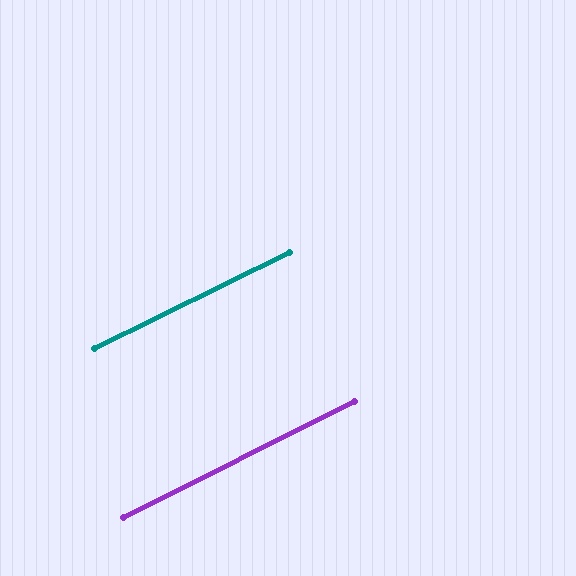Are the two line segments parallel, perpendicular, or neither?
Parallel — their directions differ by only 0.5°.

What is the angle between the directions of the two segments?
Approximately 0 degrees.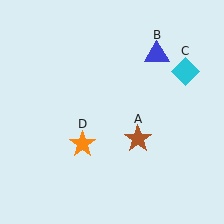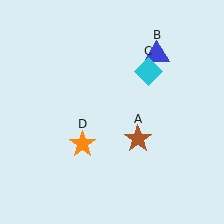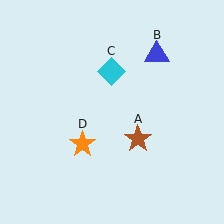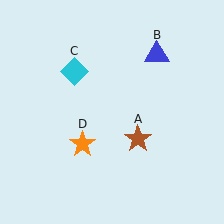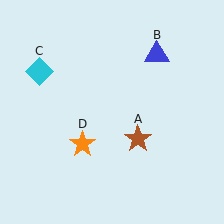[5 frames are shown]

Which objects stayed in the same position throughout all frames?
Brown star (object A) and blue triangle (object B) and orange star (object D) remained stationary.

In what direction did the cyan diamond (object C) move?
The cyan diamond (object C) moved left.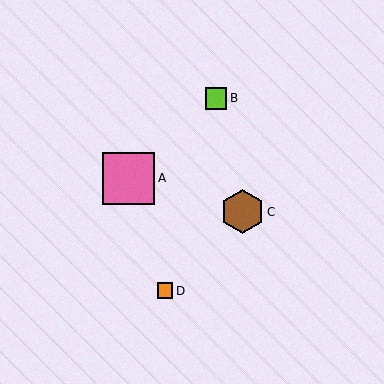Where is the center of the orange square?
The center of the orange square is at (165, 291).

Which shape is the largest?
The pink square (labeled A) is the largest.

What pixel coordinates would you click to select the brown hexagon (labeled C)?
Click at (242, 212) to select the brown hexagon C.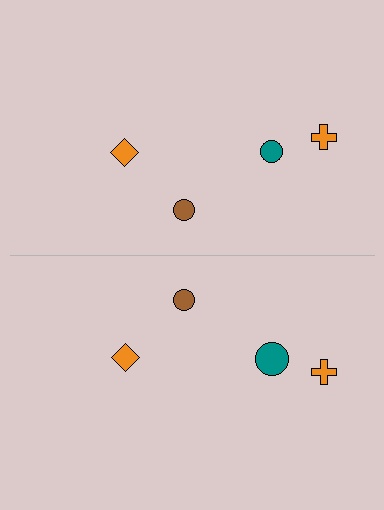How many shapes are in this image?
There are 8 shapes in this image.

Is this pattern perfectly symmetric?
No, the pattern is not perfectly symmetric. The teal circle on the bottom side has a different size than its mirror counterpart.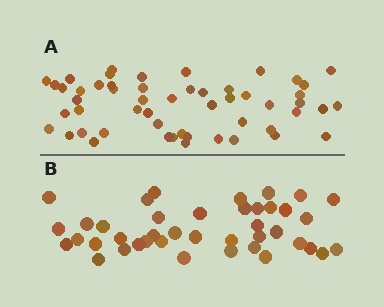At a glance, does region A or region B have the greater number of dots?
Region A (the top region) has more dots.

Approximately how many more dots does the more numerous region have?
Region A has roughly 12 or so more dots than region B.